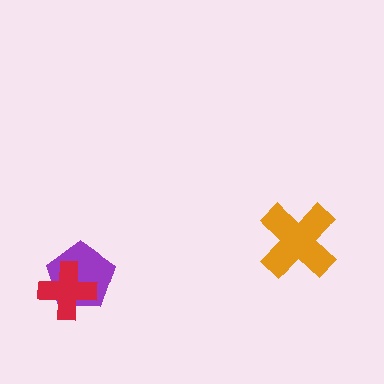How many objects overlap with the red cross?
1 object overlaps with the red cross.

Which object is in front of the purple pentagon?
The red cross is in front of the purple pentagon.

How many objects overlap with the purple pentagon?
1 object overlaps with the purple pentagon.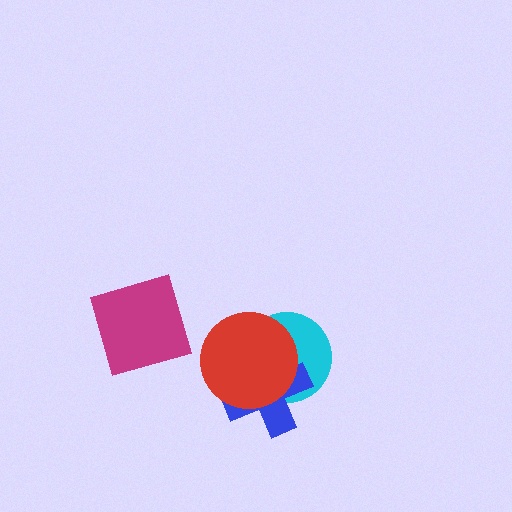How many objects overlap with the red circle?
2 objects overlap with the red circle.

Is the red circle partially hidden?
No, no other shape covers it.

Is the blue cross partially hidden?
Yes, it is partially covered by another shape.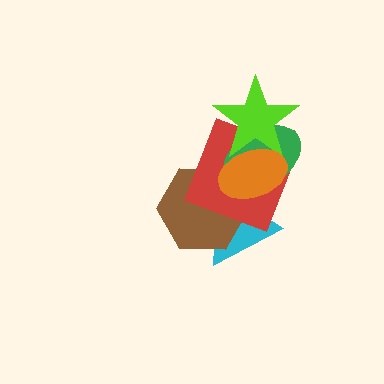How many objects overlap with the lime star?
3 objects overlap with the lime star.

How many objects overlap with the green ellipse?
5 objects overlap with the green ellipse.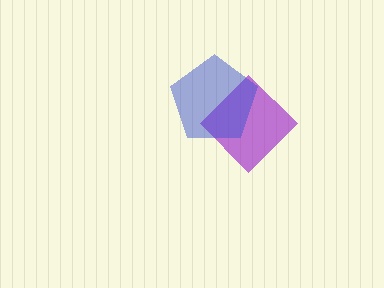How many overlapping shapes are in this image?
There are 2 overlapping shapes in the image.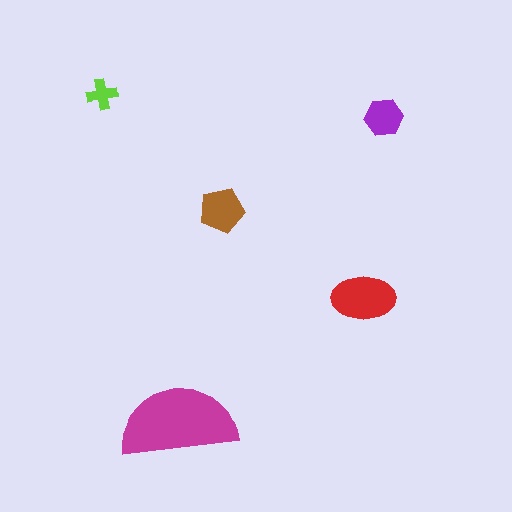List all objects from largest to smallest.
The magenta semicircle, the red ellipse, the brown pentagon, the purple hexagon, the lime cross.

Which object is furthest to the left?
The lime cross is leftmost.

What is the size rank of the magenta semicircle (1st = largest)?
1st.